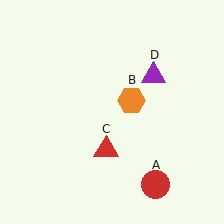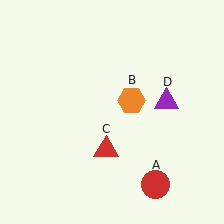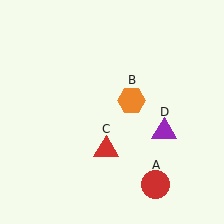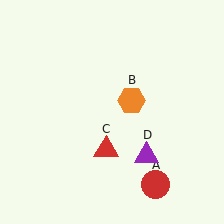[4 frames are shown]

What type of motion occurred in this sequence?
The purple triangle (object D) rotated clockwise around the center of the scene.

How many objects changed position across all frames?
1 object changed position: purple triangle (object D).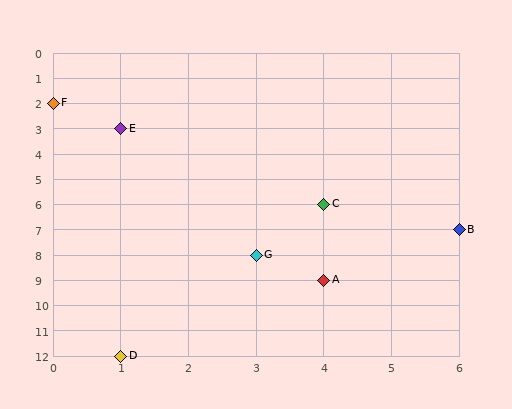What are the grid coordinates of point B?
Point B is at grid coordinates (6, 7).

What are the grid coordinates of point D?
Point D is at grid coordinates (1, 12).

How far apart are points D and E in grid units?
Points D and E are 9 rows apart.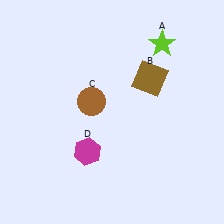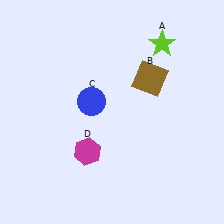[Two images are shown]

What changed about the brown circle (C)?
In Image 1, C is brown. In Image 2, it changed to blue.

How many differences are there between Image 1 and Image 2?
There is 1 difference between the two images.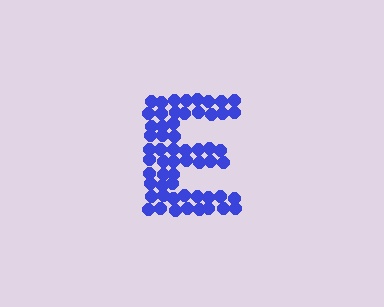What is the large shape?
The large shape is the letter E.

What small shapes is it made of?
It is made of small circles.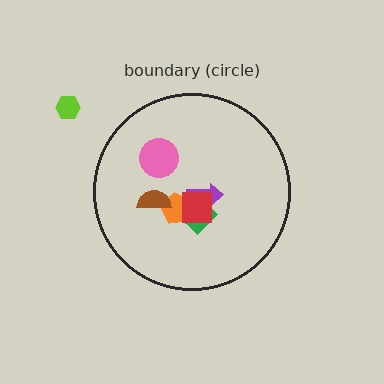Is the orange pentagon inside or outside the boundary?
Inside.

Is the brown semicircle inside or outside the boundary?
Inside.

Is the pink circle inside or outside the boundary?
Inside.